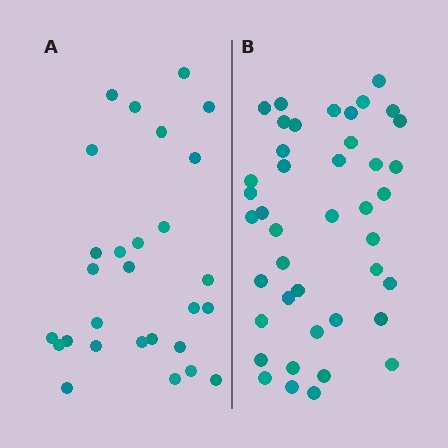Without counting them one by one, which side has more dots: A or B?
Region B (the right region) has more dots.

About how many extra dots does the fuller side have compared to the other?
Region B has approximately 15 more dots than region A.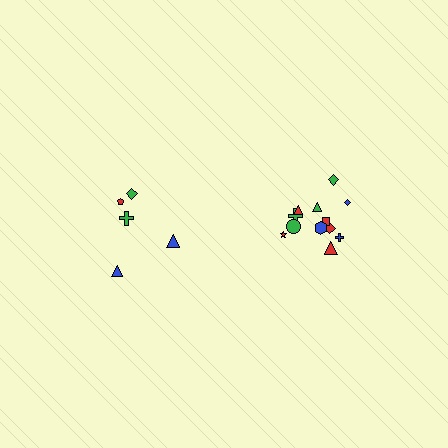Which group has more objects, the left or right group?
The right group.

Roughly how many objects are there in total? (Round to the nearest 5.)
Roughly 15 objects in total.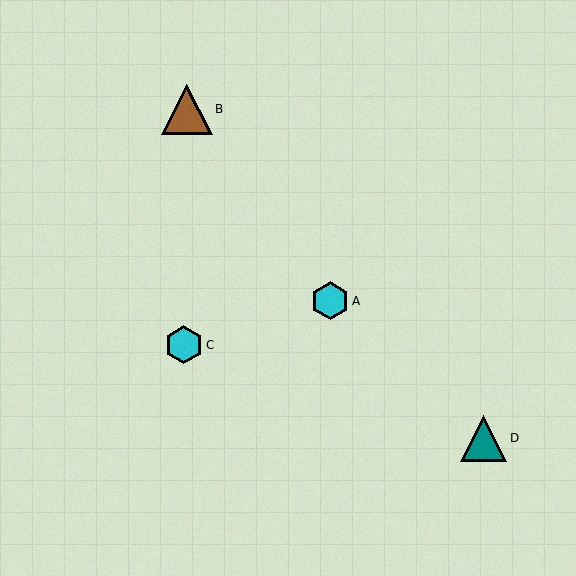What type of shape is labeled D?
Shape D is a teal triangle.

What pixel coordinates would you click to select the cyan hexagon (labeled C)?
Click at (184, 345) to select the cyan hexagon C.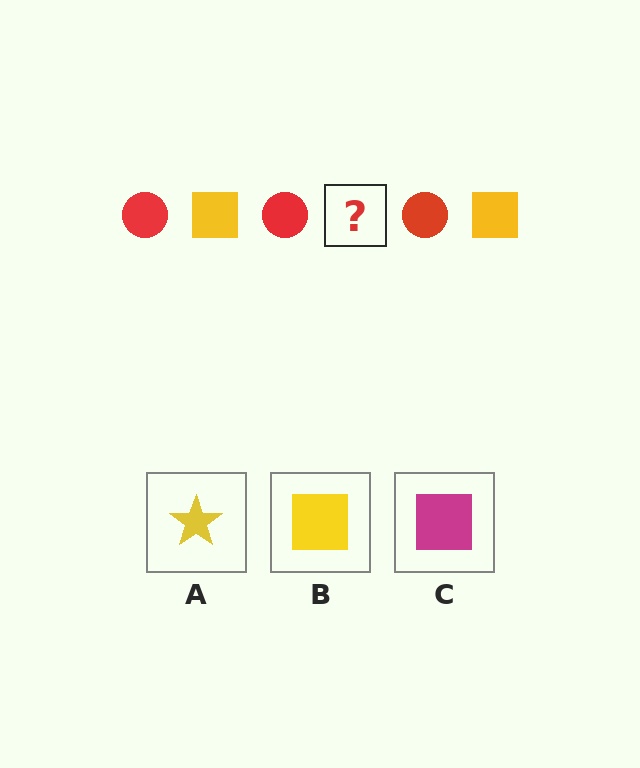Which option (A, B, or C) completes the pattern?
B.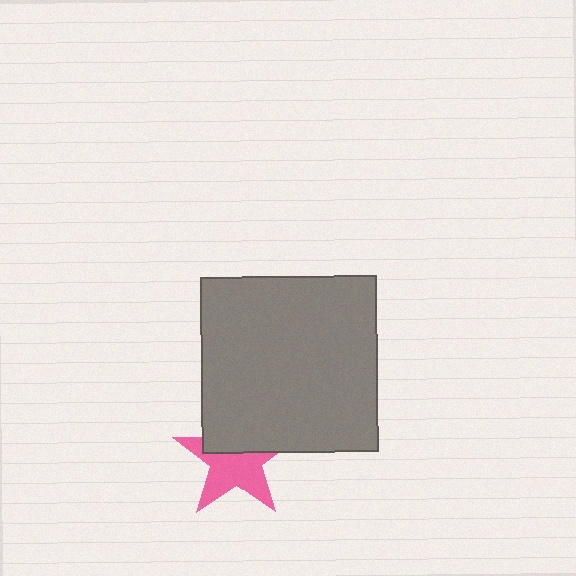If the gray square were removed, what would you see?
You would see the complete pink star.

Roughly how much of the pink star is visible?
About half of it is visible (roughly 57%).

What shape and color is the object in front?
The object in front is a gray square.